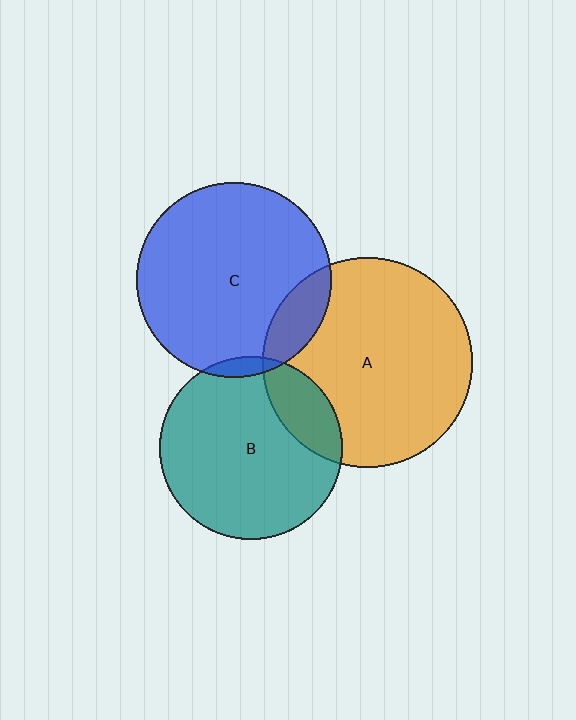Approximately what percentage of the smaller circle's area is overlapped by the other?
Approximately 5%.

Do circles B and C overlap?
Yes.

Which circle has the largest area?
Circle A (orange).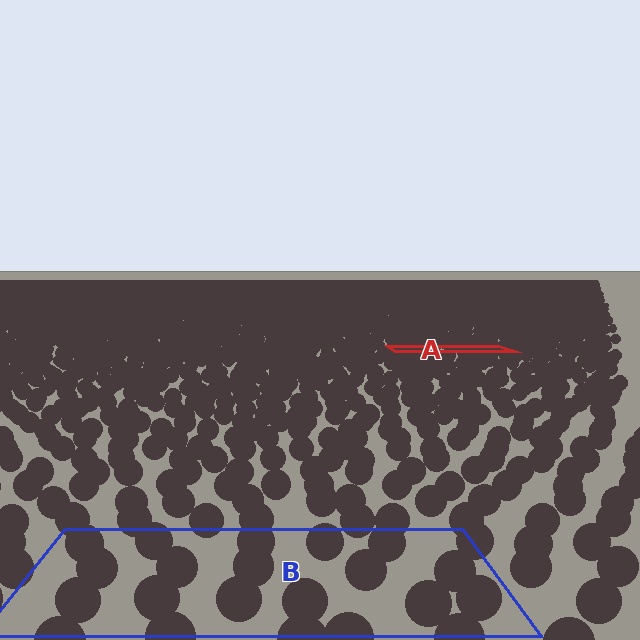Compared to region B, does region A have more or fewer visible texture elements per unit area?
Region A has more texture elements per unit area — they are packed more densely because it is farther away.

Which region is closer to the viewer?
Region B is closer. The texture elements there are larger and more spread out.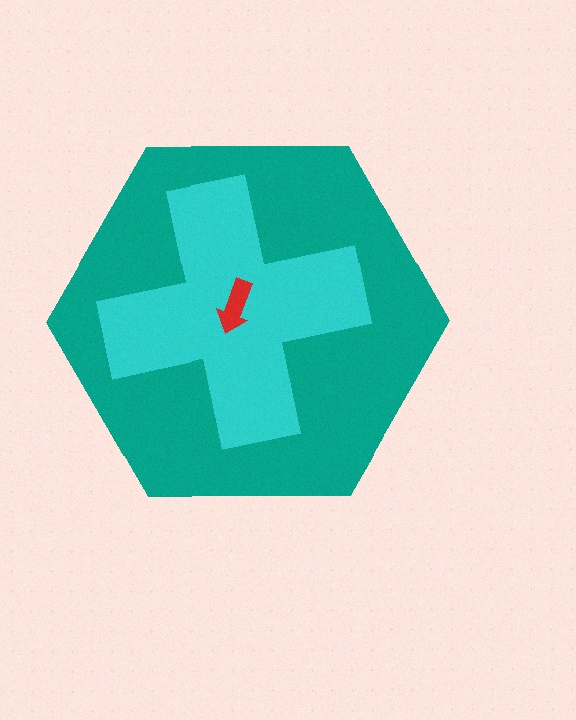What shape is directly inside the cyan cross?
The red arrow.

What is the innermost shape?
The red arrow.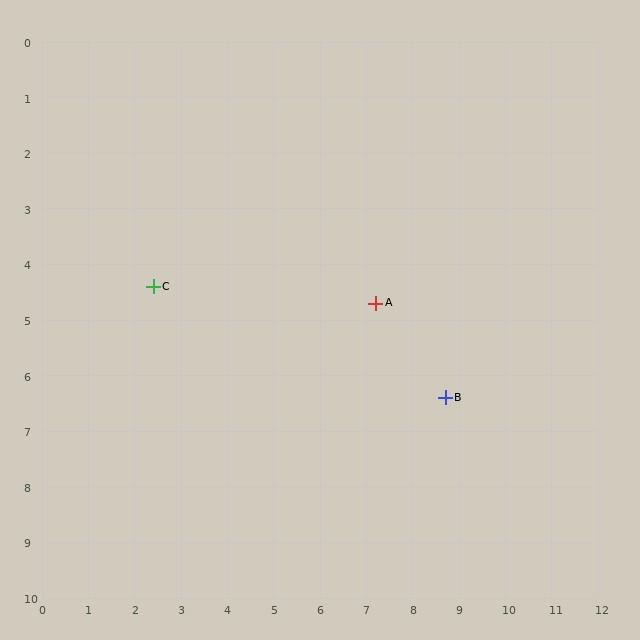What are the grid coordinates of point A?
Point A is at approximately (7.2, 4.7).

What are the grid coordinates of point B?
Point B is at approximately (8.7, 6.4).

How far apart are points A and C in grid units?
Points A and C are about 4.8 grid units apart.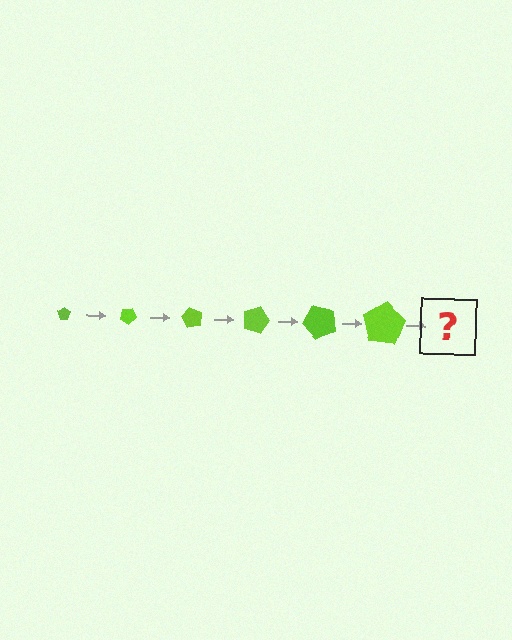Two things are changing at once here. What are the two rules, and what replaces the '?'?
The two rules are that the pentagon grows larger each step and it rotates 30 degrees each step. The '?' should be a pentagon, larger than the previous one and rotated 180 degrees from the start.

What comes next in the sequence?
The next element should be a pentagon, larger than the previous one and rotated 180 degrees from the start.